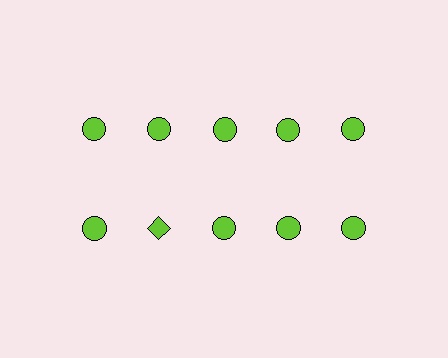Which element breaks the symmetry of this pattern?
The lime diamond in the second row, second from left column breaks the symmetry. All other shapes are lime circles.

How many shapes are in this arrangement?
There are 10 shapes arranged in a grid pattern.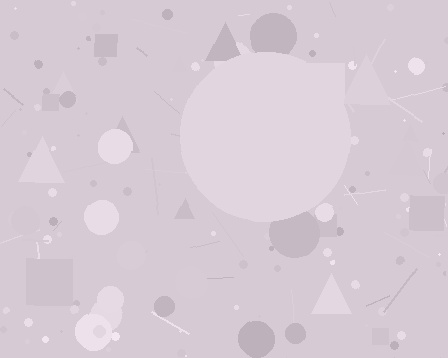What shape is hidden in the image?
A circle is hidden in the image.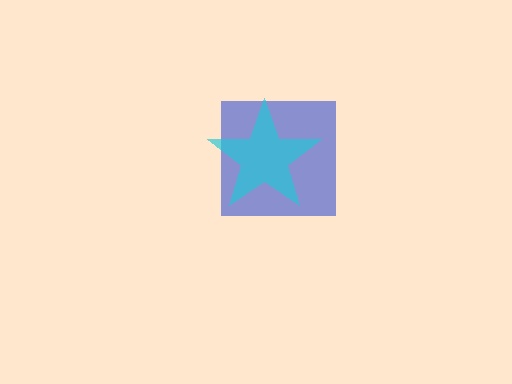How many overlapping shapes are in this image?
There are 2 overlapping shapes in the image.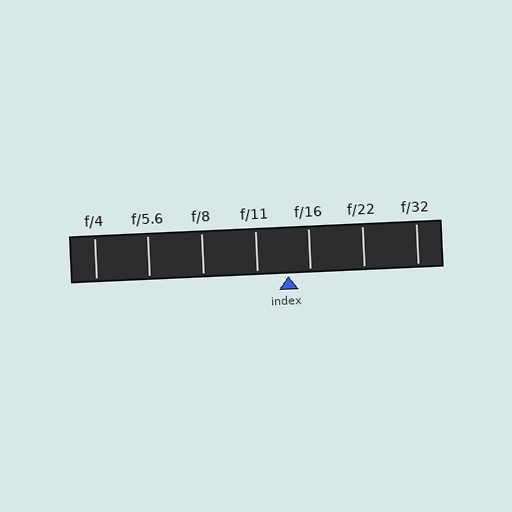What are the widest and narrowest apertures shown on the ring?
The widest aperture shown is f/4 and the narrowest is f/32.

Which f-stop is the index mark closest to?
The index mark is closest to f/16.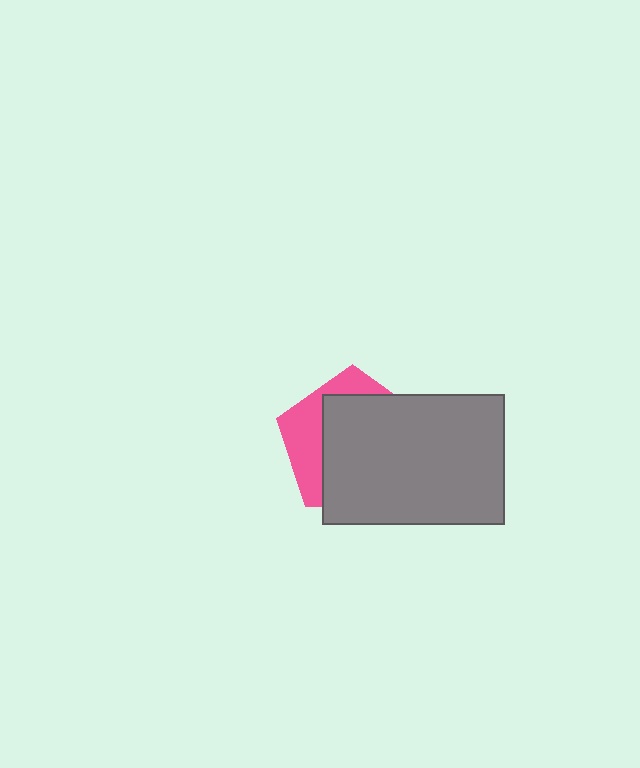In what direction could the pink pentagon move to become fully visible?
The pink pentagon could move toward the upper-left. That would shift it out from behind the gray rectangle entirely.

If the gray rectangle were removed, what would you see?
You would see the complete pink pentagon.